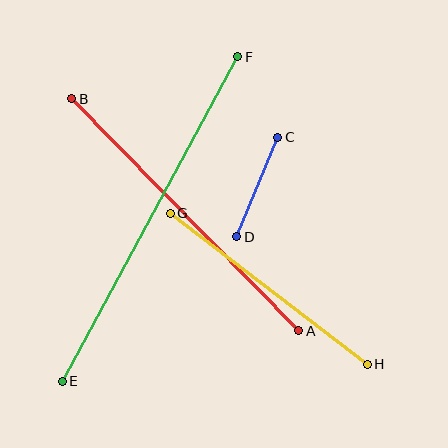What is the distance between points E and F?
The distance is approximately 369 pixels.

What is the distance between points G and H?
The distance is approximately 249 pixels.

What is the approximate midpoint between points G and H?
The midpoint is at approximately (269, 289) pixels.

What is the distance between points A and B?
The distance is approximately 324 pixels.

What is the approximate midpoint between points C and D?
The midpoint is at approximately (257, 187) pixels.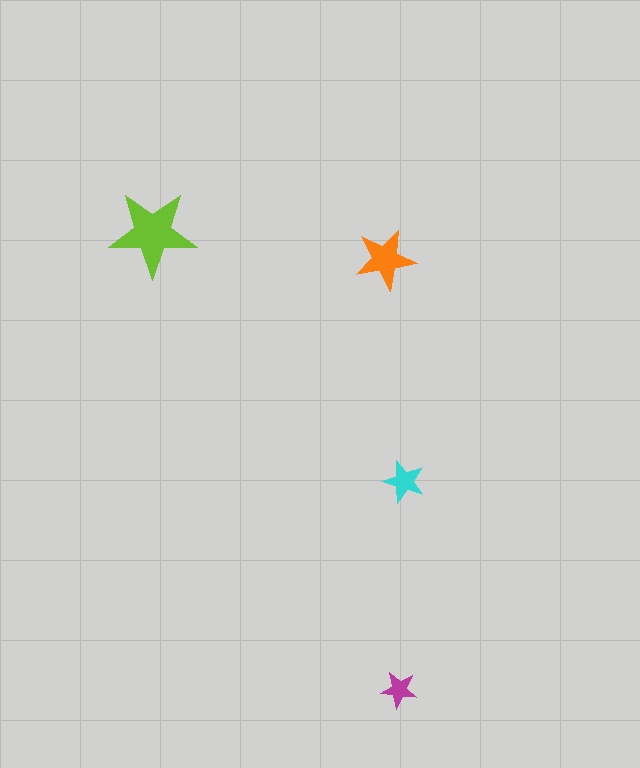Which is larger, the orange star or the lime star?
The lime one.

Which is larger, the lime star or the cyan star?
The lime one.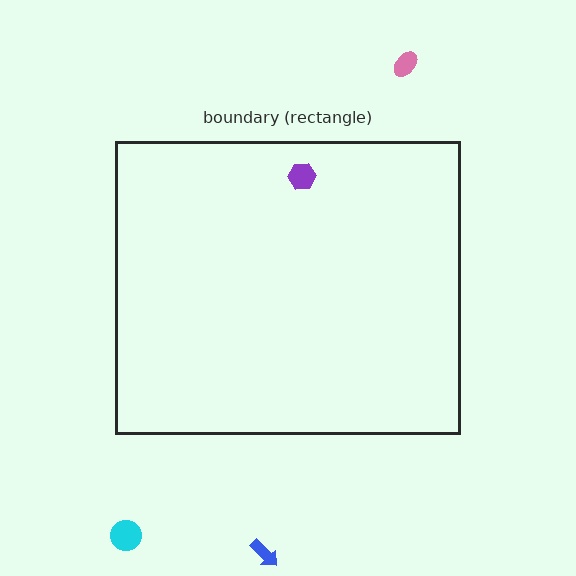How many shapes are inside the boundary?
1 inside, 3 outside.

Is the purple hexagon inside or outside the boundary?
Inside.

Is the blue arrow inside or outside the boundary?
Outside.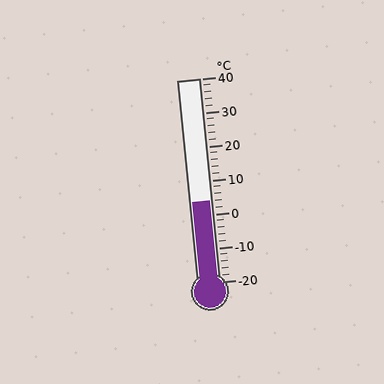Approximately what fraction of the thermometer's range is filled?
The thermometer is filled to approximately 40% of its range.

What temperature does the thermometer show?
The thermometer shows approximately 4°C.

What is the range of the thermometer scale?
The thermometer scale ranges from -20°C to 40°C.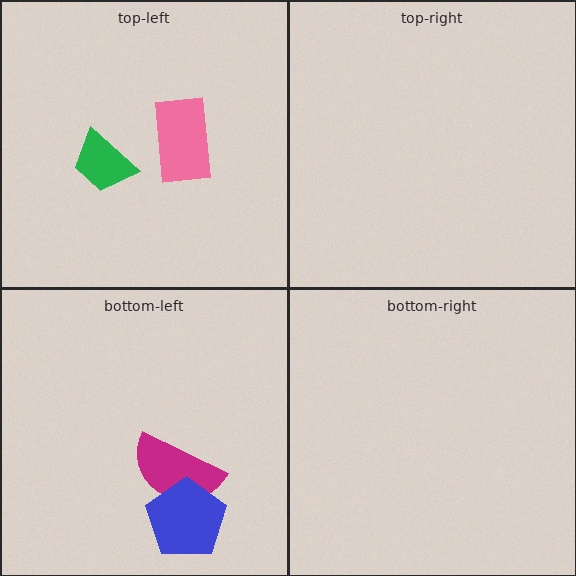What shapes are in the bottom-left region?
The magenta semicircle, the blue pentagon.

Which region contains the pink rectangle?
The top-left region.